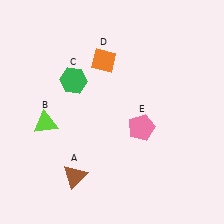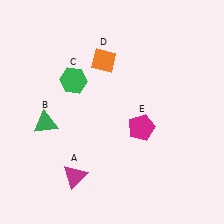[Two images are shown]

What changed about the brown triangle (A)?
In Image 1, A is brown. In Image 2, it changed to magenta.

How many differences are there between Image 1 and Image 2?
There are 3 differences between the two images.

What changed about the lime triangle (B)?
In Image 1, B is lime. In Image 2, it changed to green.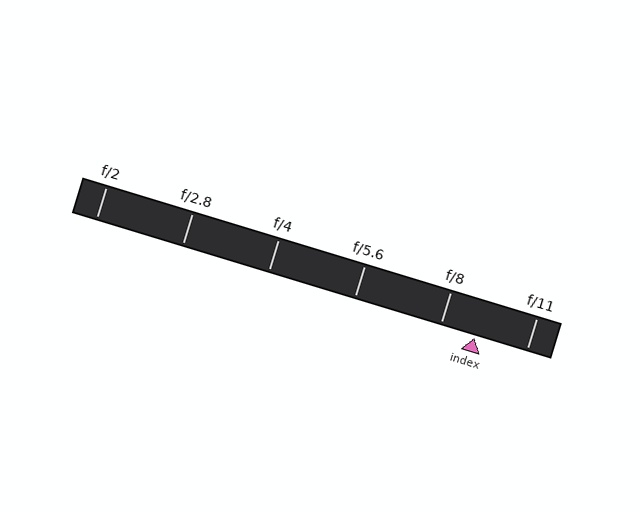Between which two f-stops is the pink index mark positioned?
The index mark is between f/8 and f/11.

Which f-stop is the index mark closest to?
The index mark is closest to f/8.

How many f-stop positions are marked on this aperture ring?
There are 6 f-stop positions marked.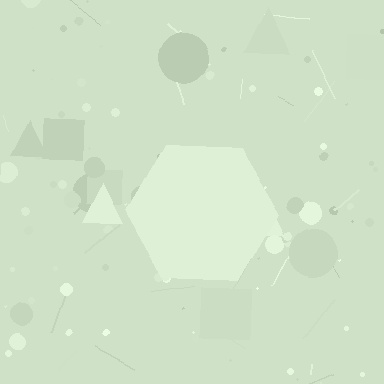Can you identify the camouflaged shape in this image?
The camouflaged shape is a hexagon.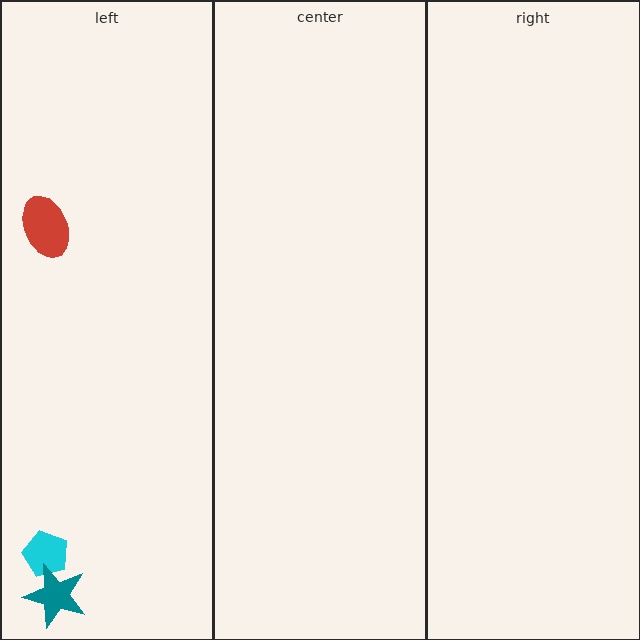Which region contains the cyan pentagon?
The left region.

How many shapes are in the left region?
3.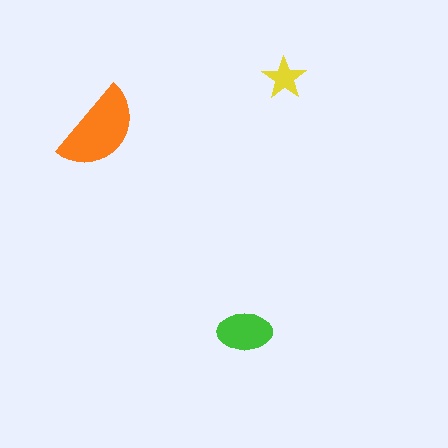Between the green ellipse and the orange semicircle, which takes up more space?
The orange semicircle.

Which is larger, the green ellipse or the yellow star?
The green ellipse.